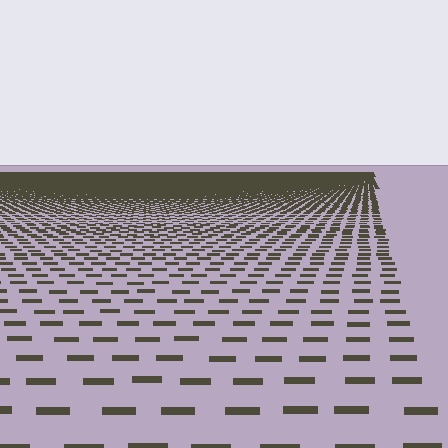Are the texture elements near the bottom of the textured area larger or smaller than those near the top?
Larger. Near the bottom, elements are closer to the viewer and appear at a bigger on-screen size.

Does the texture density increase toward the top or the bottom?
Density increases toward the top.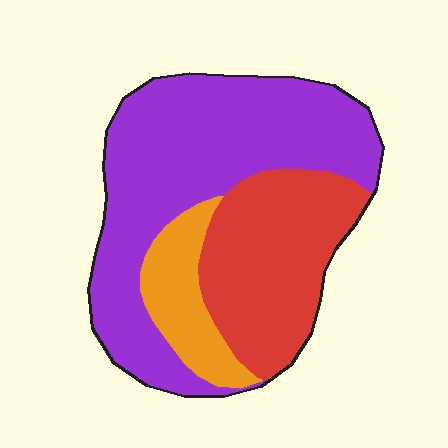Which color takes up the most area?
Purple, at roughly 55%.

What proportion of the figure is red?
Red covers 32% of the figure.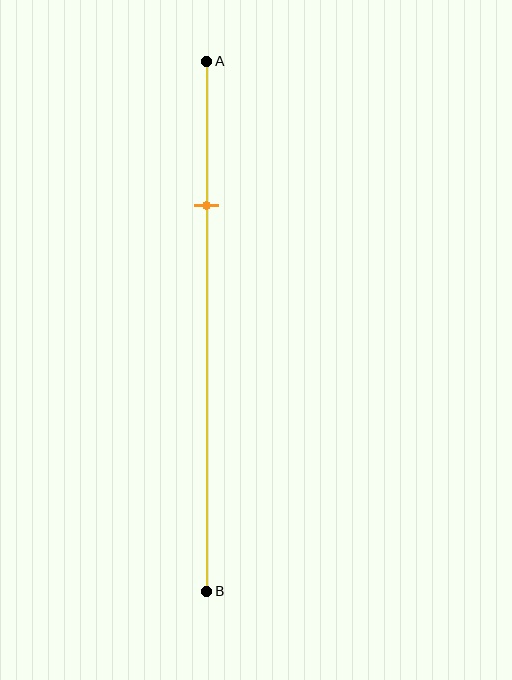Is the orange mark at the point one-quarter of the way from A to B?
Yes, the mark is approximately at the one-quarter point.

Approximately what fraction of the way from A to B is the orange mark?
The orange mark is approximately 25% of the way from A to B.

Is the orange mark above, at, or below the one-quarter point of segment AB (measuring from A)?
The orange mark is approximately at the one-quarter point of segment AB.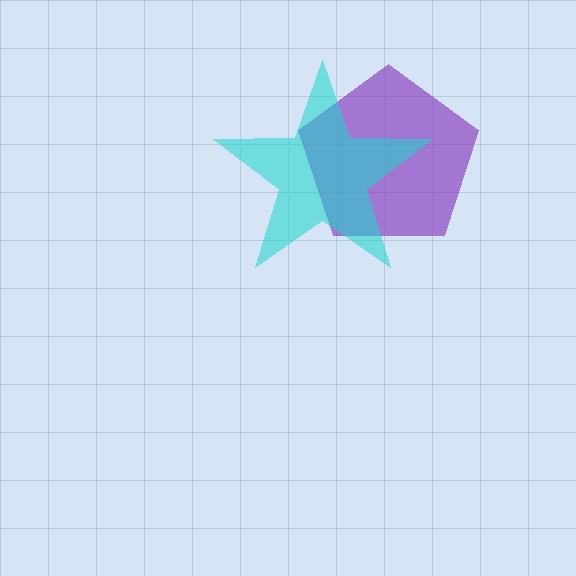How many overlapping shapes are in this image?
There are 2 overlapping shapes in the image.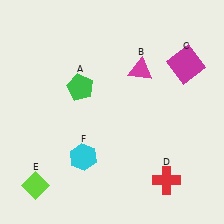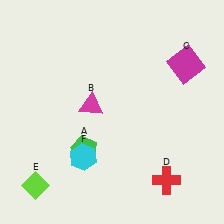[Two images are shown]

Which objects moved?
The objects that moved are: the green pentagon (A), the magenta triangle (B).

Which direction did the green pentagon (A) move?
The green pentagon (A) moved down.